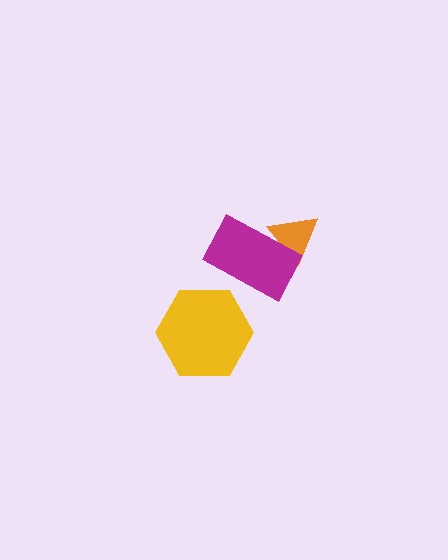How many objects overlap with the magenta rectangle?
1 object overlaps with the magenta rectangle.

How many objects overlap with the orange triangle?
1 object overlaps with the orange triangle.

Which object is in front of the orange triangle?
The magenta rectangle is in front of the orange triangle.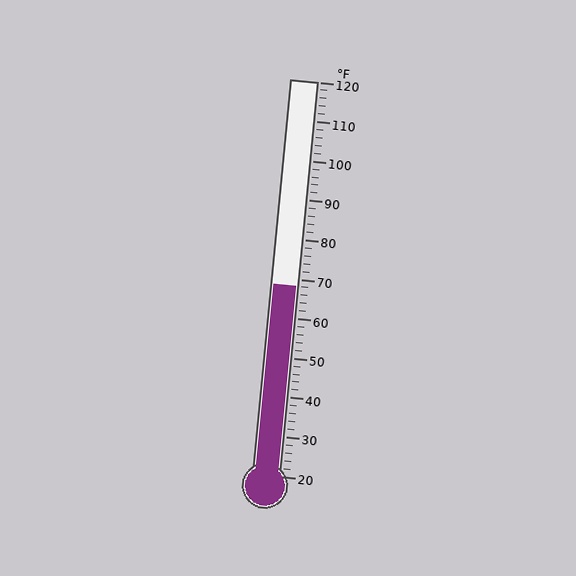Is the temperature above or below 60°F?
The temperature is above 60°F.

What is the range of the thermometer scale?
The thermometer scale ranges from 20°F to 120°F.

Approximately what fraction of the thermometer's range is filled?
The thermometer is filled to approximately 50% of its range.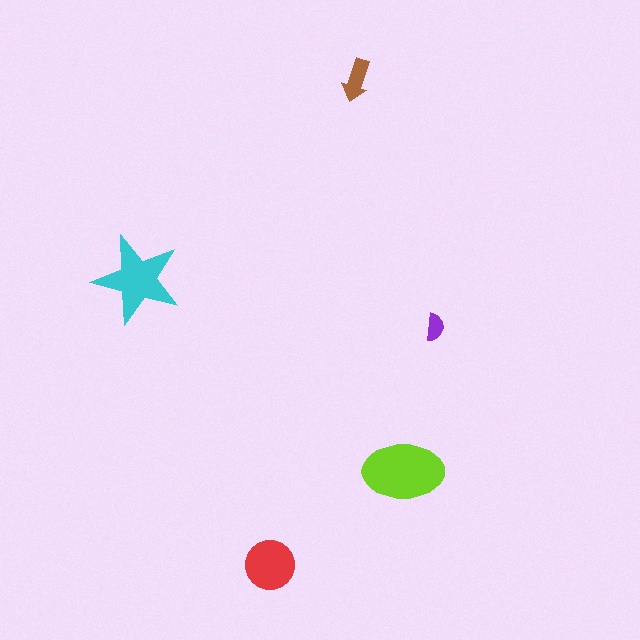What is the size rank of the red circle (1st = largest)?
3rd.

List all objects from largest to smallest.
The lime ellipse, the cyan star, the red circle, the brown arrow, the purple semicircle.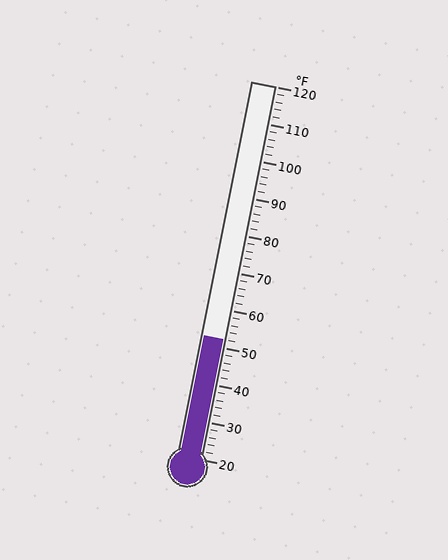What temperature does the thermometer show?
The thermometer shows approximately 52°F.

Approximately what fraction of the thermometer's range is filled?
The thermometer is filled to approximately 30% of its range.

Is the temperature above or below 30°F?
The temperature is above 30°F.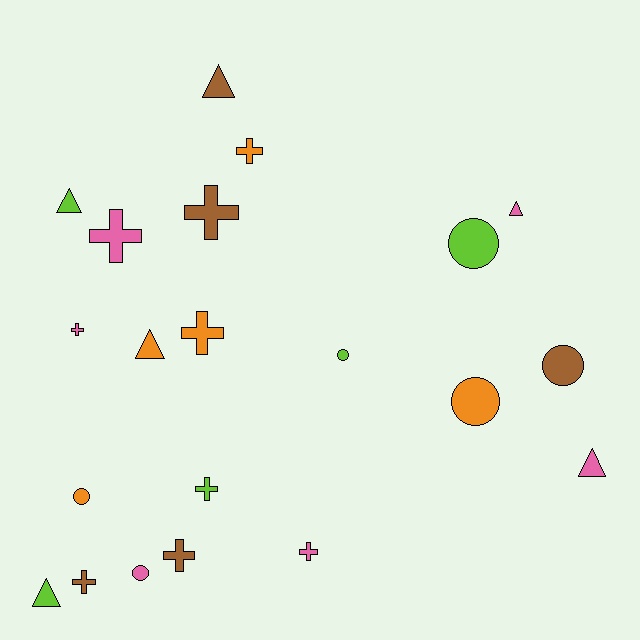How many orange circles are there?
There are 2 orange circles.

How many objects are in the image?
There are 21 objects.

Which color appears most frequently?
Pink, with 6 objects.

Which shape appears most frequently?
Cross, with 9 objects.